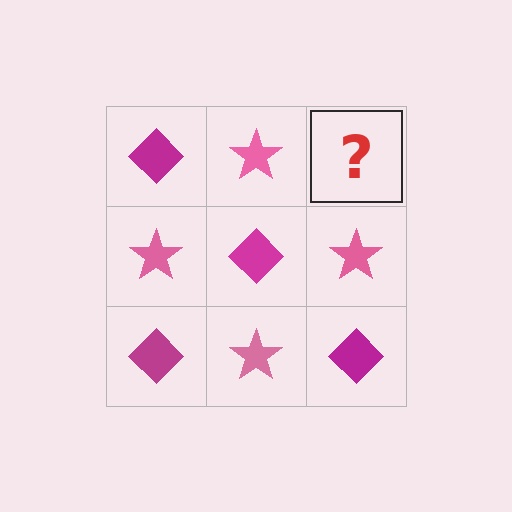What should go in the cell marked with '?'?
The missing cell should contain a magenta diamond.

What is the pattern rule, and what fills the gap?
The rule is that it alternates magenta diamond and pink star in a checkerboard pattern. The gap should be filled with a magenta diamond.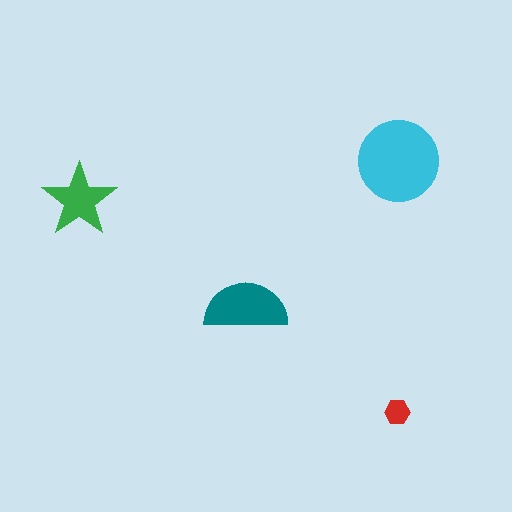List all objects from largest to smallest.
The cyan circle, the teal semicircle, the green star, the red hexagon.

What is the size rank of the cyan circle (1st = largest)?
1st.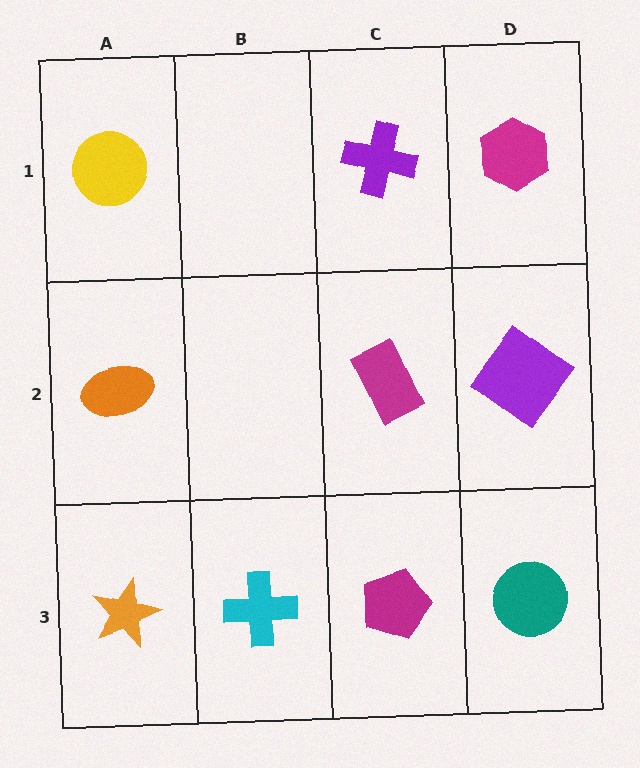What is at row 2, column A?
An orange ellipse.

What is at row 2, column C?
A magenta rectangle.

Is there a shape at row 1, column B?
No, that cell is empty.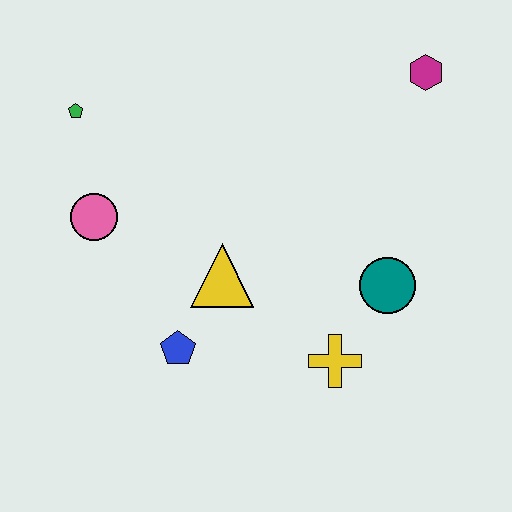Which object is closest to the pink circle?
The green pentagon is closest to the pink circle.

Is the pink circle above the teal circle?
Yes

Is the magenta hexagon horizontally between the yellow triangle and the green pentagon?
No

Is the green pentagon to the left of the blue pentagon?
Yes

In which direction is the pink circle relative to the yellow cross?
The pink circle is to the left of the yellow cross.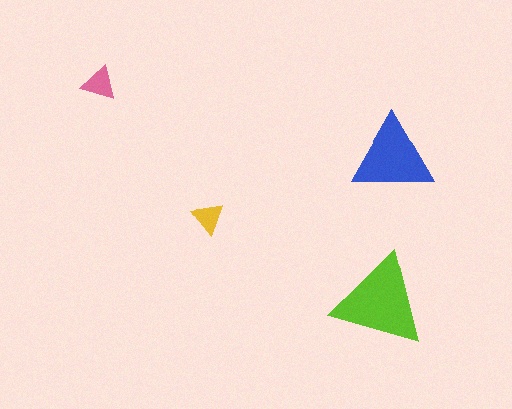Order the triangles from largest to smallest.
the lime one, the blue one, the pink one, the yellow one.